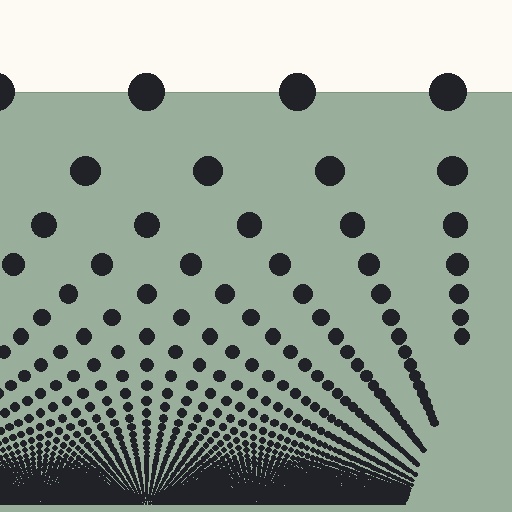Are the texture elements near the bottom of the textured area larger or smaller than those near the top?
Smaller. The gradient is inverted — elements near the bottom are smaller and denser.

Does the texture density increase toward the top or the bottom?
Density increases toward the bottom.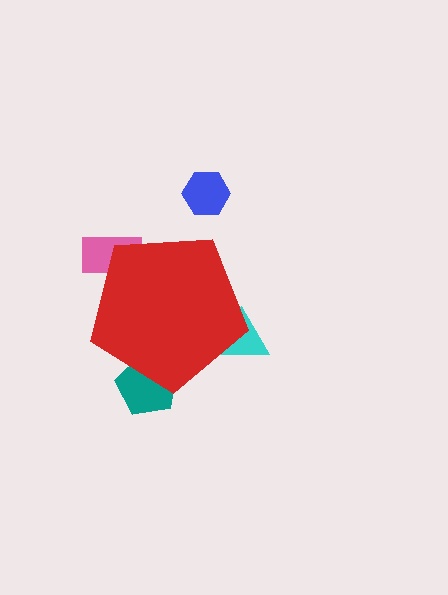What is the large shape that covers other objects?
A red pentagon.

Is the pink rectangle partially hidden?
Yes, the pink rectangle is partially hidden behind the red pentagon.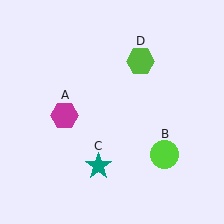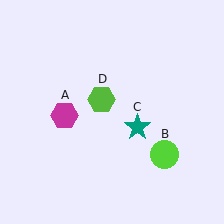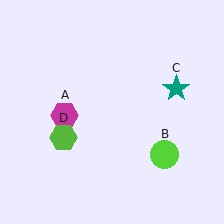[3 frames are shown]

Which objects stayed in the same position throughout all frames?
Magenta hexagon (object A) and lime circle (object B) remained stationary.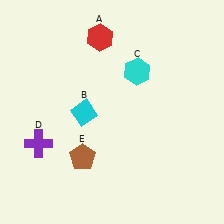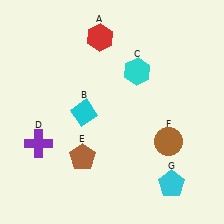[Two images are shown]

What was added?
A brown circle (F), a cyan pentagon (G) were added in Image 2.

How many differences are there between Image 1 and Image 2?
There are 2 differences between the two images.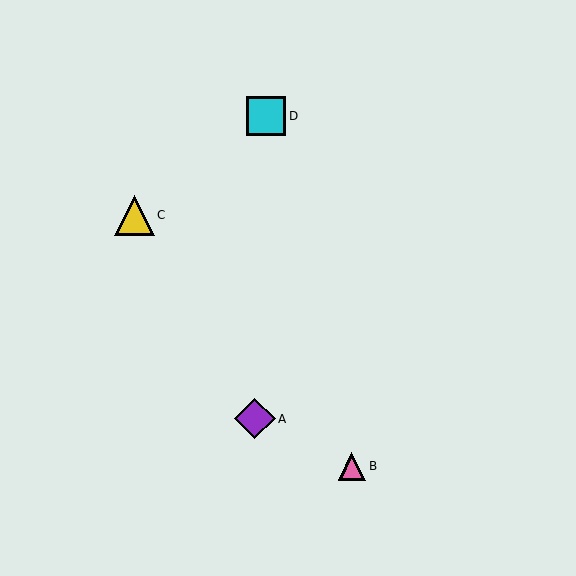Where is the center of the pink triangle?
The center of the pink triangle is at (352, 466).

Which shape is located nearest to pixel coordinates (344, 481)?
The pink triangle (labeled B) at (352, 466) is nearest to that location.